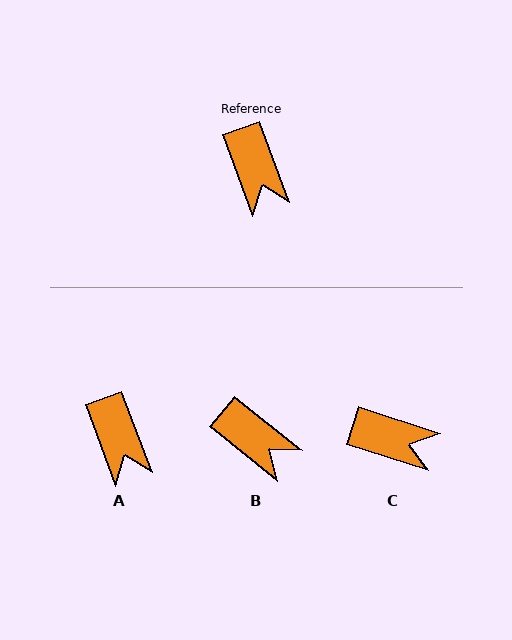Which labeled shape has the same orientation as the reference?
A.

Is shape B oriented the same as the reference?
No, it is off by about 31 degrees.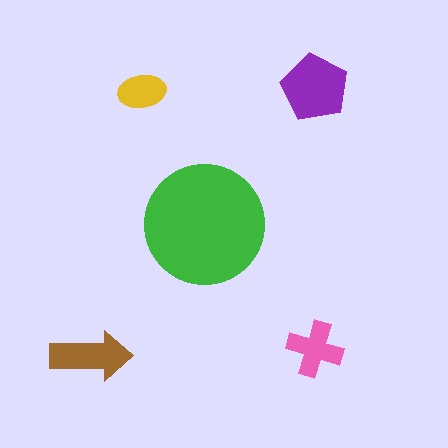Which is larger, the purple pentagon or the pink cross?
The purple pentagon.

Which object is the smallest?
The yellow ellipse.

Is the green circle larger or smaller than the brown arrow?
Larger.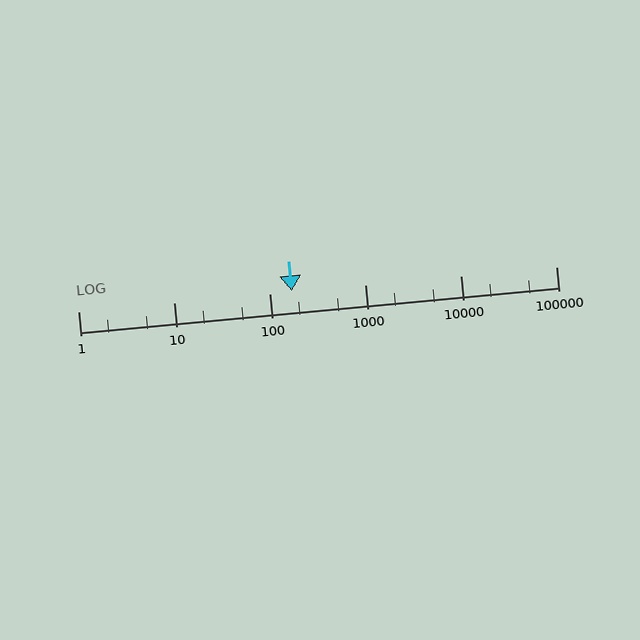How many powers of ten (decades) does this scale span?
The scale spans 5 decades, from 1 to 100000.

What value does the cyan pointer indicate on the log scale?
The pointer indicates approximately 170.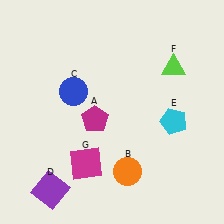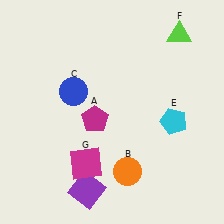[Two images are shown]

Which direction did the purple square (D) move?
The purple square (D) moved right.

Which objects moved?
The objects that moved are: the purple square (D), the lime triangle (F).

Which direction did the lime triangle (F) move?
The lime triangle (F) moved up.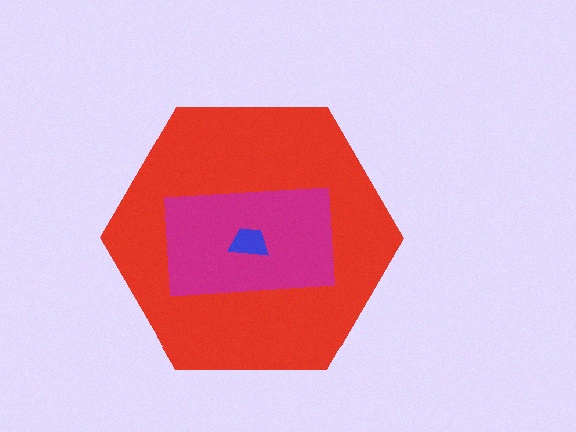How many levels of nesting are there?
3.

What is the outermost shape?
The red hexagon.